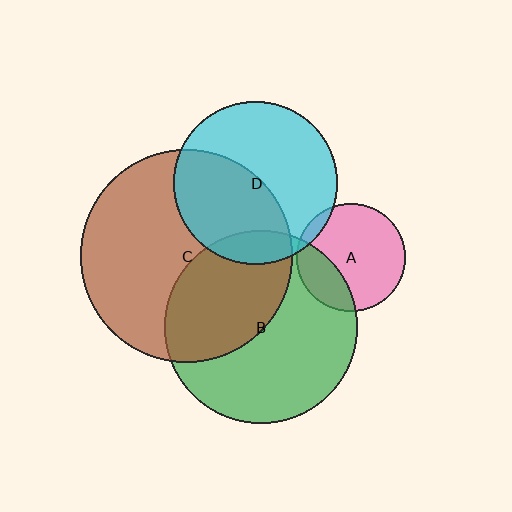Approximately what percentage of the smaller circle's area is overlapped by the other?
Approximately 25%.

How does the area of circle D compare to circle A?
Approximately 2.3 times.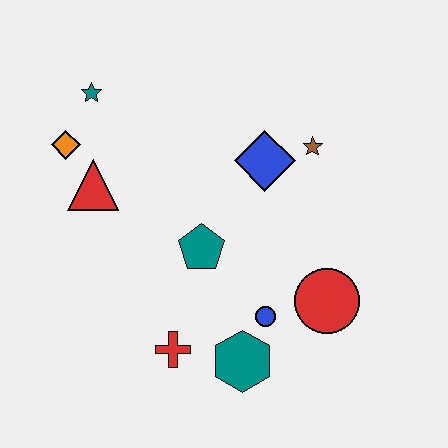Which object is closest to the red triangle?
The orange diamond is closest to the red triangle.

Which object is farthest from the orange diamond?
The red circle is farthest from the orange diamond.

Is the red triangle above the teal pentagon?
Yes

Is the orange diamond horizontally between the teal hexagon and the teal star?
No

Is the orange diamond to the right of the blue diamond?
No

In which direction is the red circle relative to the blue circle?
The red circle is to the right of the blue circle.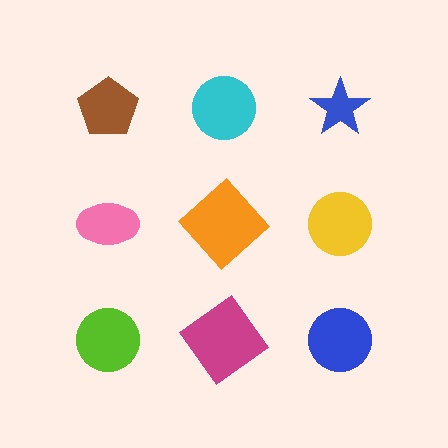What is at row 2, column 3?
A yellow circle.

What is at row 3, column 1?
A lime circle.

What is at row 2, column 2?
An orange diamond.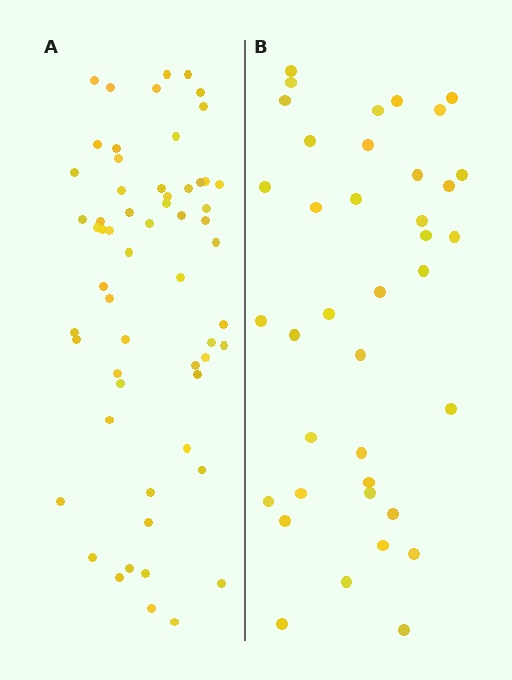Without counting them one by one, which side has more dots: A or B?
Region A (the left region) has more dots.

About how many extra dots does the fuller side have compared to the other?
Region A has approximately 20 more dots than region B.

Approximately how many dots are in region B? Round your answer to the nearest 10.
About 40 dots. (The exact count is 38, which rounds to 40.)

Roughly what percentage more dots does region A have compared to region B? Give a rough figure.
About 55% more.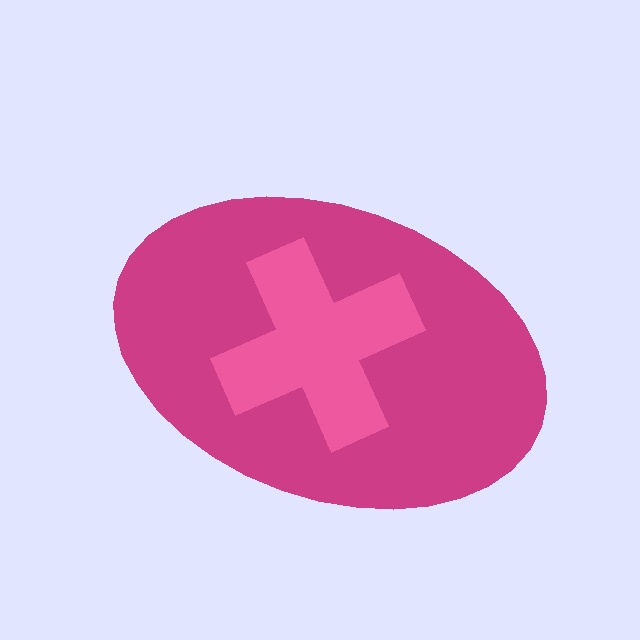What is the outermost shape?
The magenta ellipse.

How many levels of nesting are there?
2.